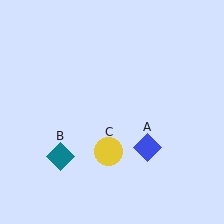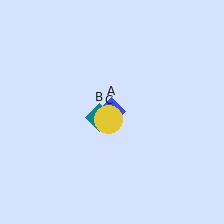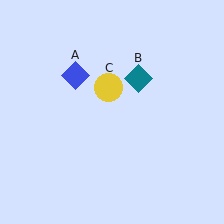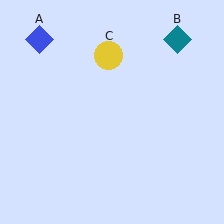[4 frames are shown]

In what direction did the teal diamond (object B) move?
The teal diamond (object B) moved up and to the right.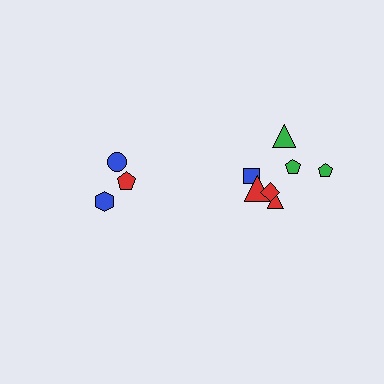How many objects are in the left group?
There are 3 objects.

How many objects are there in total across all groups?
There are 10 objects.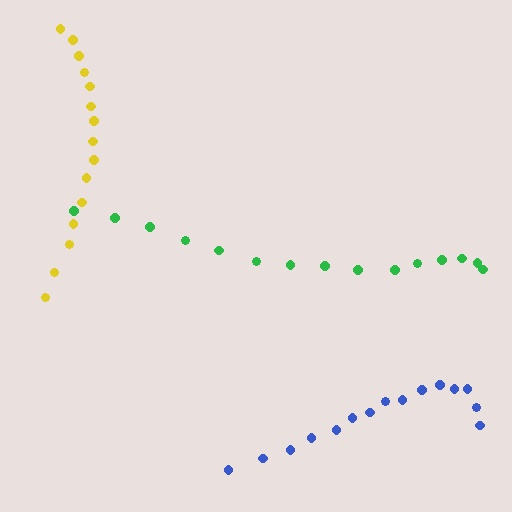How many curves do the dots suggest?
There are 3 distinct paths.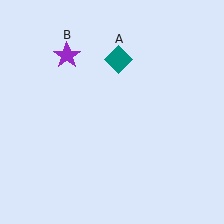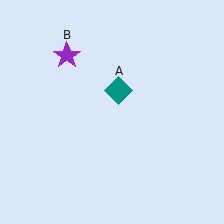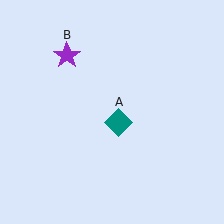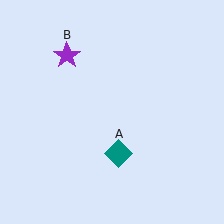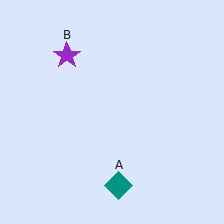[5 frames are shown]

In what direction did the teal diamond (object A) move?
The teal diamond (object A) moved down.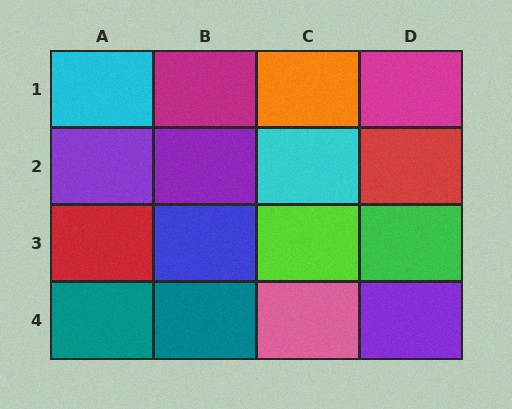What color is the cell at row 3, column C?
Lime.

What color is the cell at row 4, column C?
Pink.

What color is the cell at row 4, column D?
Purple.